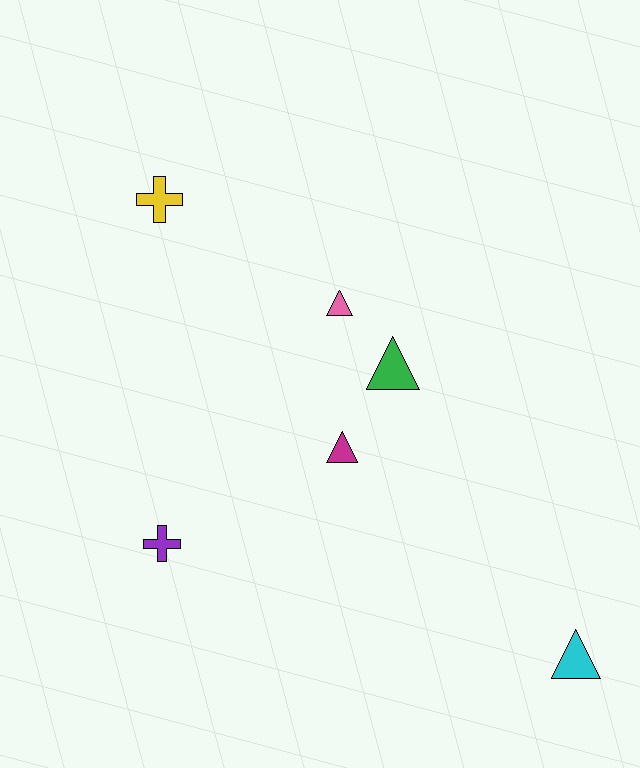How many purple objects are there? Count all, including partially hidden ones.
There is 1 purple object.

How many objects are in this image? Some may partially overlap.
There are 6 objects.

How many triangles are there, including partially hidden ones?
There are 4 triangles.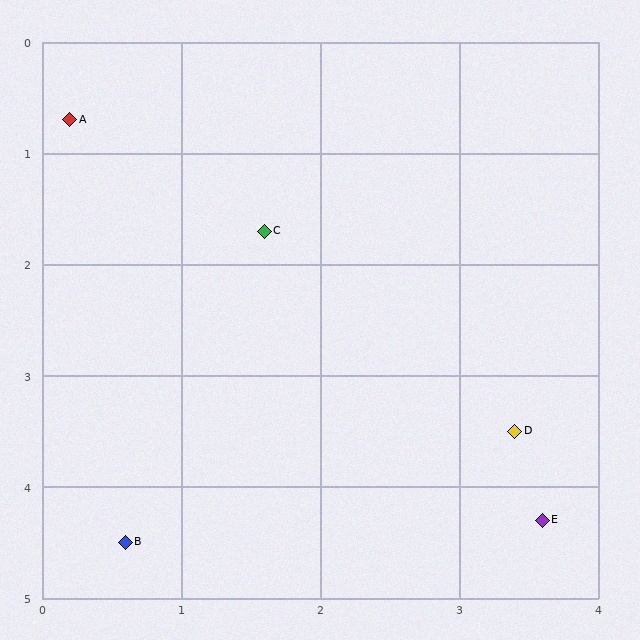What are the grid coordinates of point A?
Point A is at approximately (0.2, 0.7).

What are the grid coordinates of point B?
Point B is at approximately (0.6, 4.5).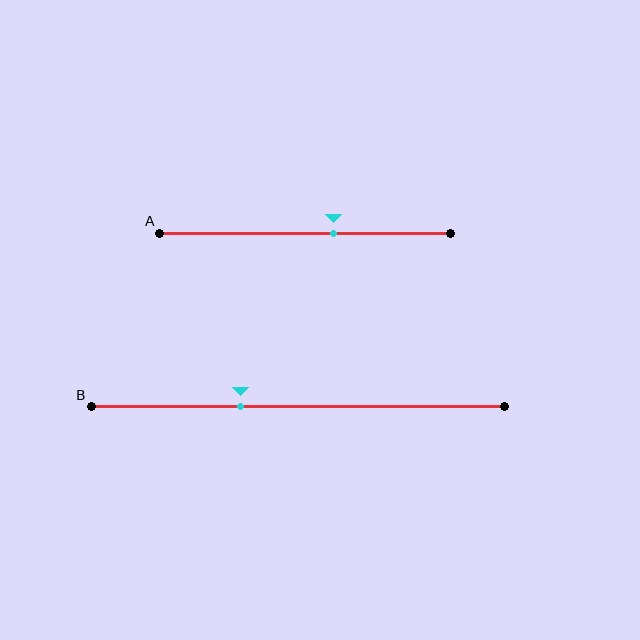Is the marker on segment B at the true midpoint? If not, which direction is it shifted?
No, the marker on segment B is shifted to the left by about 14% of the segment length.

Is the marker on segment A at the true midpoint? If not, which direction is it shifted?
No, the marker on segment A is shifted to the right by about 10% of the segment length.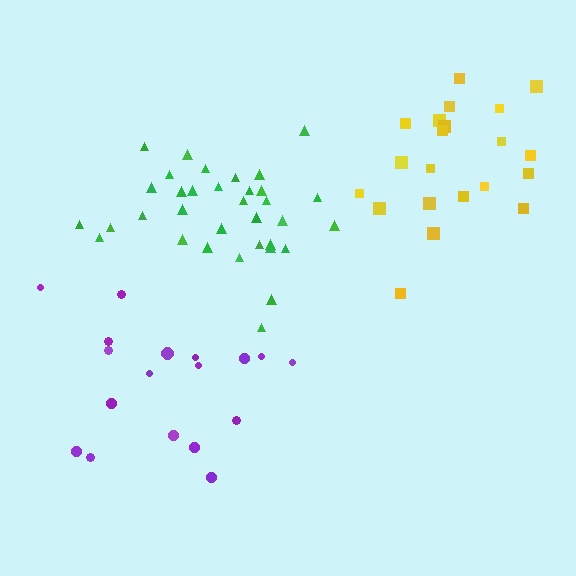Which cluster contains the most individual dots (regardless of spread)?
Green (34).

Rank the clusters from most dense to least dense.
green, yellow, purple.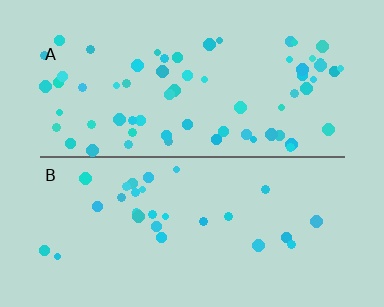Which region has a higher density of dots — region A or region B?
A (the top).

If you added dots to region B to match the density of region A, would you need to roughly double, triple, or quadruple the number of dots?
Approximately double.